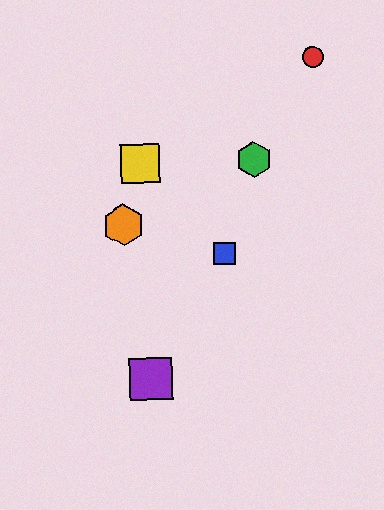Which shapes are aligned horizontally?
The green hexagon, the yellow square are aligned horizontally.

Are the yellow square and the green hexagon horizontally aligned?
Yes, both are at y≈163.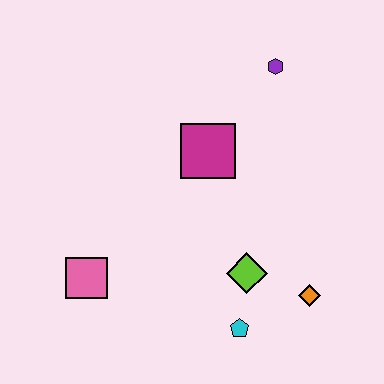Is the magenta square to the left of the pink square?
No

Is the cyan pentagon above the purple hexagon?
No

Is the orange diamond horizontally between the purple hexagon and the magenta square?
No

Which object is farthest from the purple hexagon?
The pink square is farthest from the purple hexagon.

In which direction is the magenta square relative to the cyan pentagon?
The magenta square is above the cyan pentagon.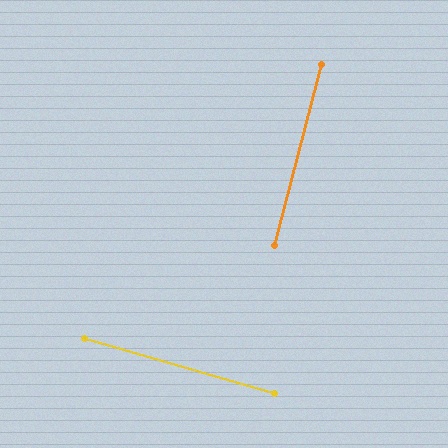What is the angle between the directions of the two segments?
Approximately 88 degrees.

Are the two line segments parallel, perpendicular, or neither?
Perpendicular — they meet at approximately 88°.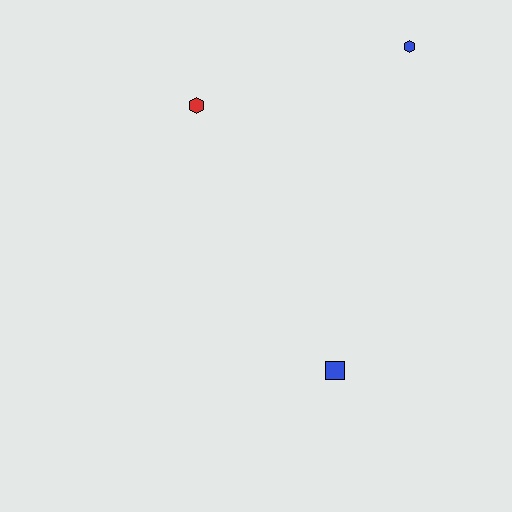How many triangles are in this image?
There are no triangles.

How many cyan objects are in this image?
There are no cyan objects.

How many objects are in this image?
There are 3 objects.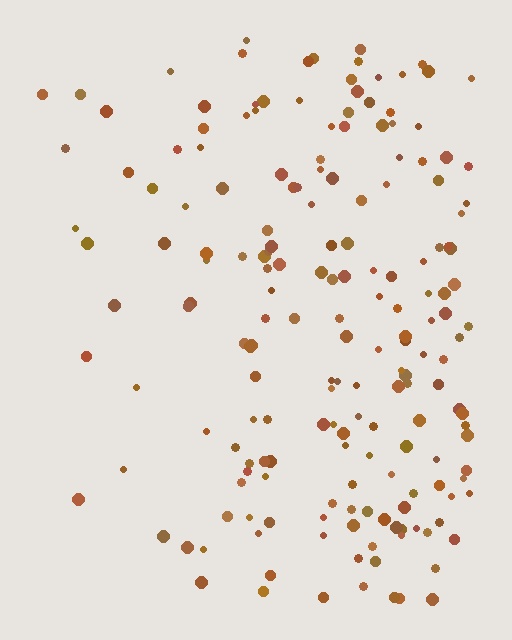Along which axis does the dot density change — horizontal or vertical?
Horizontal.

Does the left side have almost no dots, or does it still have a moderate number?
Still a moderate number, just noticeably fewer than the right.